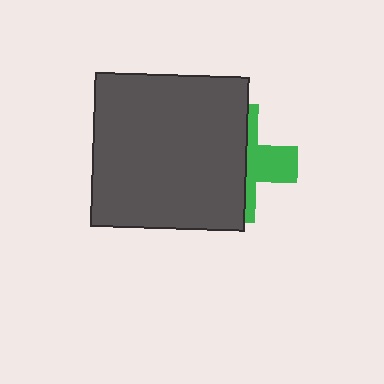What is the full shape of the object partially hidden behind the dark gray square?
The partially hidden object is a green cross.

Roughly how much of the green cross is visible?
A small part of it is visible (roughly 37%).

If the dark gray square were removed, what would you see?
You would see the complete green cross.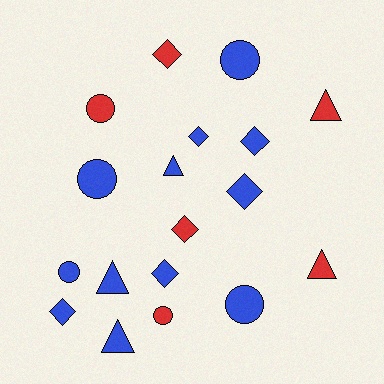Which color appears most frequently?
Blue, with 12 objects.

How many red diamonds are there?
There are 2 red diamonds.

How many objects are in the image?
There are 18 objects.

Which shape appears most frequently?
Diamond, with 7 objects.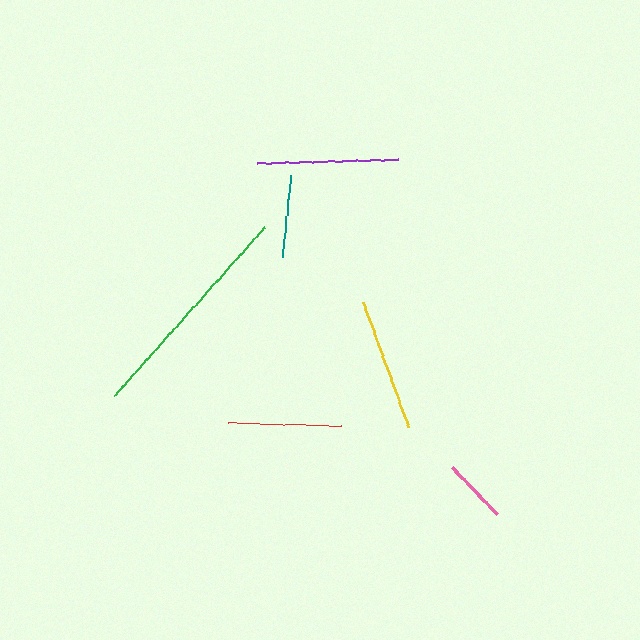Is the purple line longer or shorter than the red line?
The purple line is longer than the red line.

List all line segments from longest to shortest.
From longest to shortest: green, purple, yellow, red, teal, pink.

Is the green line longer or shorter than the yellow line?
The green line is longer than the yellow line.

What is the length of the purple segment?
The purple segment is approximately 141 pixels long.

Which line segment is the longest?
The green line is the longest at approximately 226 pixels.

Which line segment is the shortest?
The pink line is the shortest at approximately 65 pixels.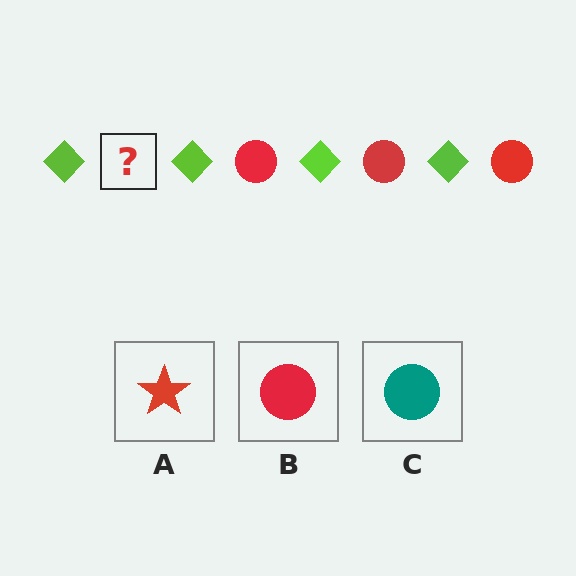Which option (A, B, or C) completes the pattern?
B.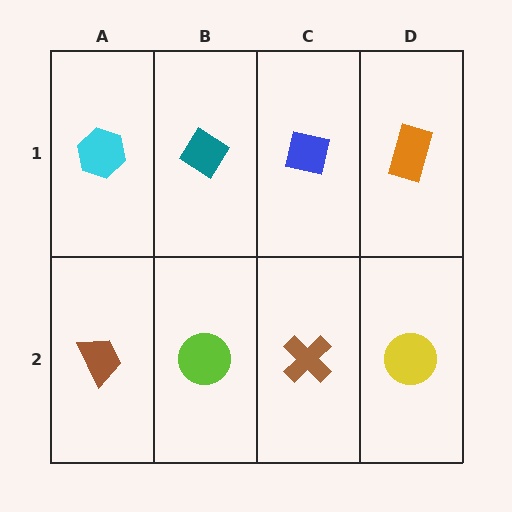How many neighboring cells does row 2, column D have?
2.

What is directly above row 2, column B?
A teal diamond.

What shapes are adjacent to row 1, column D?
A yellow circle (row 2, column D), a blue square (row 1, column C).